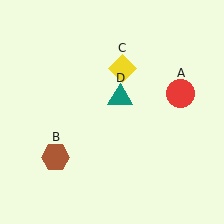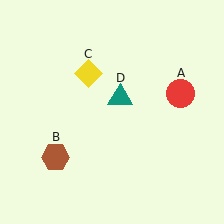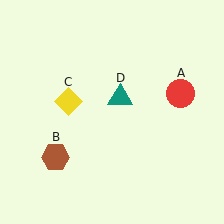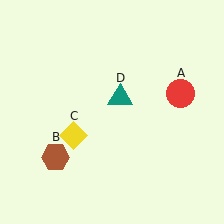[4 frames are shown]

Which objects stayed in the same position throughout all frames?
Red circle (object A) and brown hexagon (object B) and teal triangle (object D) remained stationary.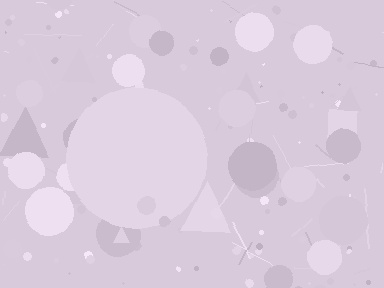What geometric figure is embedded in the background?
A circle is embedded in the background.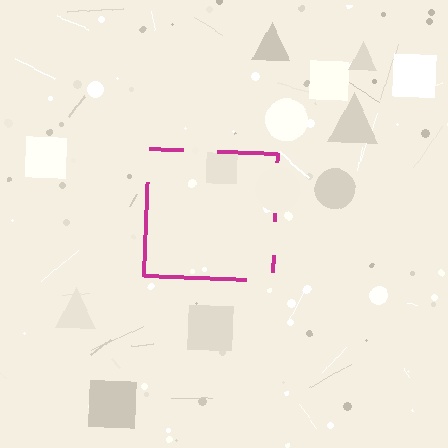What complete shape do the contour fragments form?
The contour fragments form a square.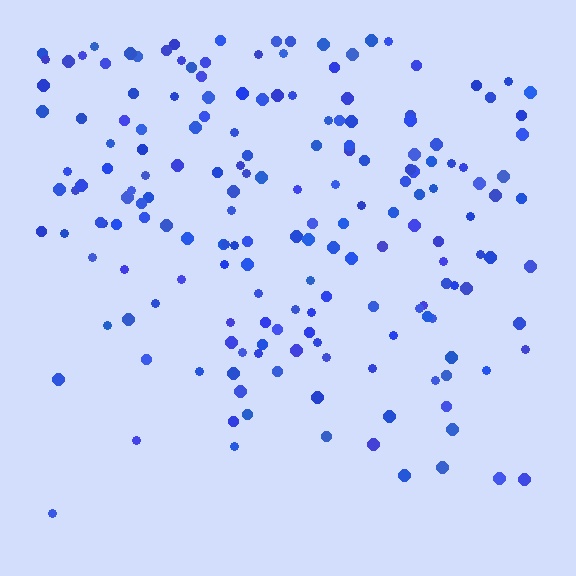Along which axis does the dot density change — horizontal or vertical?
Vertical.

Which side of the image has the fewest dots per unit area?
The bottom.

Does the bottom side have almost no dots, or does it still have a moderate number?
Still a moderate number, just noticeably fewer than the top.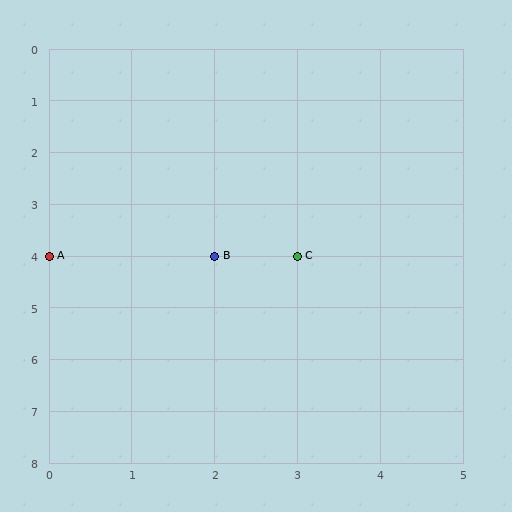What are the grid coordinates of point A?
Point A is at grid coordinates (0, 4).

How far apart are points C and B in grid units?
Points C and B are 1 column apart.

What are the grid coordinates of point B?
Point B is at grid coordinates (2, 4).